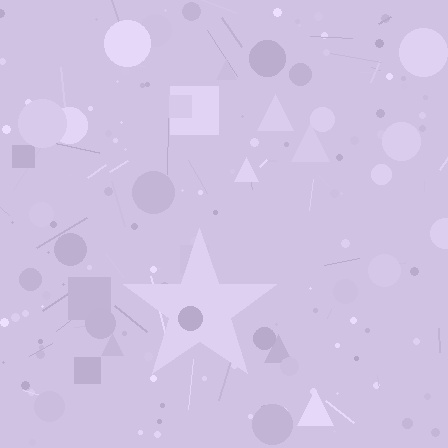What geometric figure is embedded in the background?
A star is embedded in the background.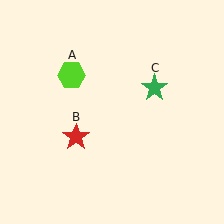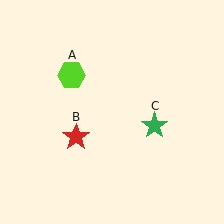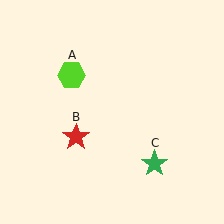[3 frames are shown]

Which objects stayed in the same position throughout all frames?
Lime hexagon (object A) and red star (object B) remained stationary.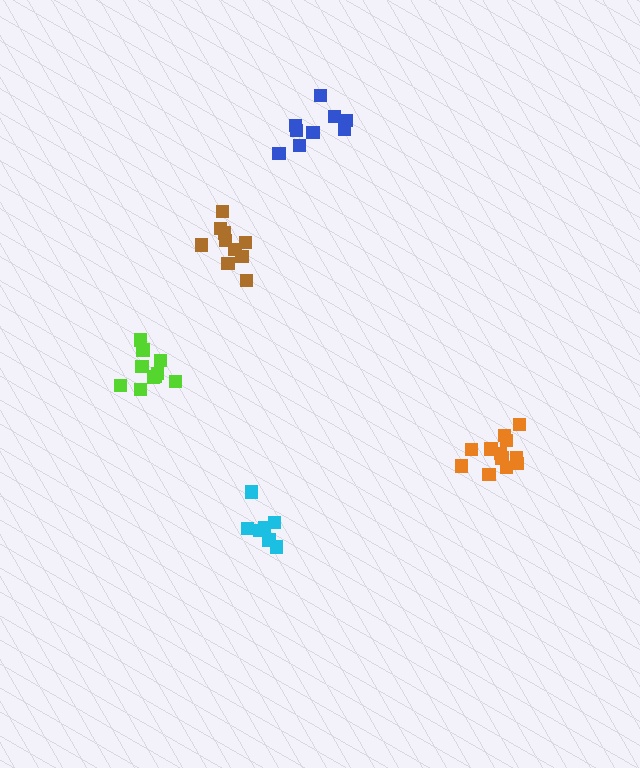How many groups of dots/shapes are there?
There are 5 groups.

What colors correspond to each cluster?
The clusters are colored: blue, cyan, orange, brown, lime.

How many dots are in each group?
Group 1: 9 dots, Group 2: 7 dots, Group 3: 12 dots, Group 4: 10 dots, Group 5: 10 dots (48 total).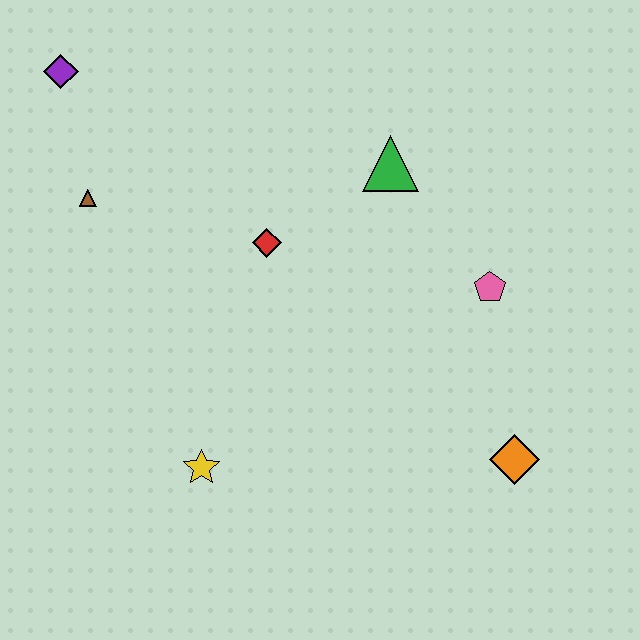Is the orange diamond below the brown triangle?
Yes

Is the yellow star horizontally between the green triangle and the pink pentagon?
No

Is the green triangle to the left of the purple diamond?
No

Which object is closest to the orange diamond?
The pink pentagon is closest to the orange diamond.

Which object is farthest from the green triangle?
The yellow star is farthest from the green triangle.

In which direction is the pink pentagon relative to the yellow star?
The pink pentagon is to the right of the yellow star.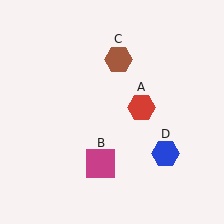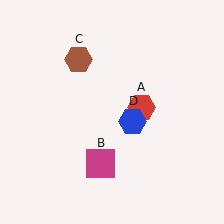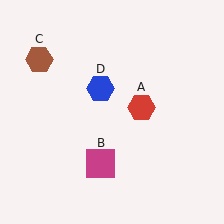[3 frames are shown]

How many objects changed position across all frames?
2 objects changed position: brown hexagon (object C), blue hexagon (object D).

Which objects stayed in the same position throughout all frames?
Red hexagon (object A) and magenta square (object B) remained stationary.